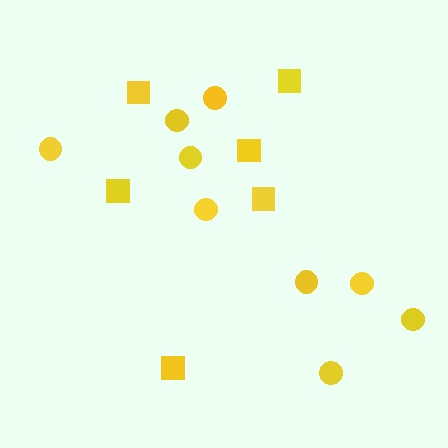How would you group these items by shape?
There are 2 groups: one group of circles (9) and one group of squares (6).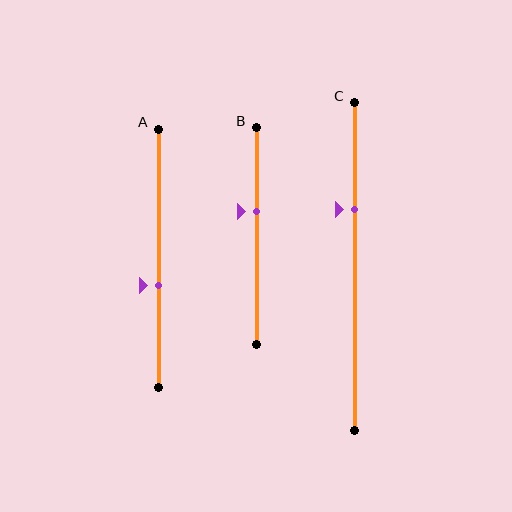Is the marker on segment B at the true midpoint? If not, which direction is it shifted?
No, the marker on segment B is shifted upward by about 11% of the segment length.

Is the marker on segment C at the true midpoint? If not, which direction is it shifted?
No, the marker on segment C is shifted upward by about 17% of the segment length.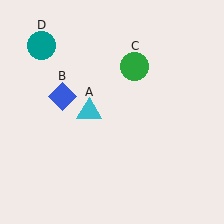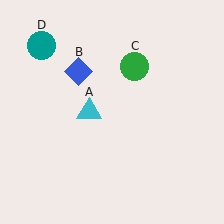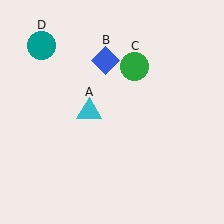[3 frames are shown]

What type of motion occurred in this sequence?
The blue diamond (object B) rotated clockwise around the center of the scene.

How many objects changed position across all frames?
1 object changed position: blue diamond (object B).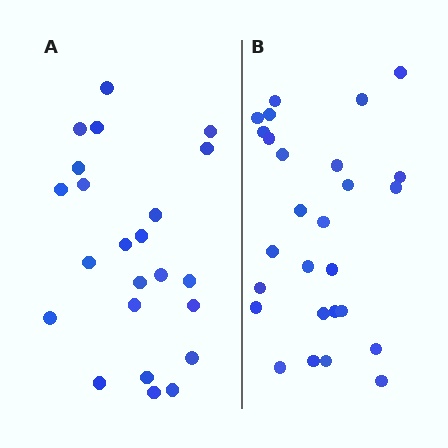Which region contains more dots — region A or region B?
Region B (the right region) has more dots.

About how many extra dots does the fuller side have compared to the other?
Region B has about 4 more dots than region A.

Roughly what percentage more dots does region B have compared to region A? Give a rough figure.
About 15% more.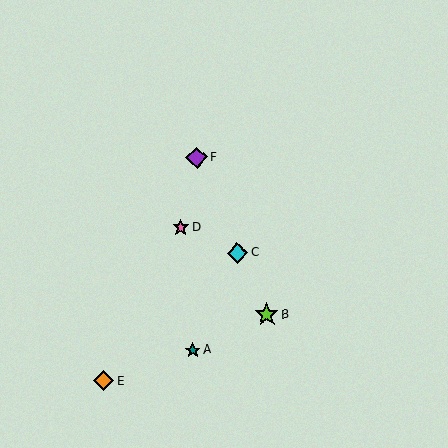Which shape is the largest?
The lime star (labeled B) is the largest.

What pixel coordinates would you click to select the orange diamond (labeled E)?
Click at (104, 381) to select the orange diamond E.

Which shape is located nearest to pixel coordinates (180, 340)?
The teal star (labeled A) at (193, 350) is nearest to that location.